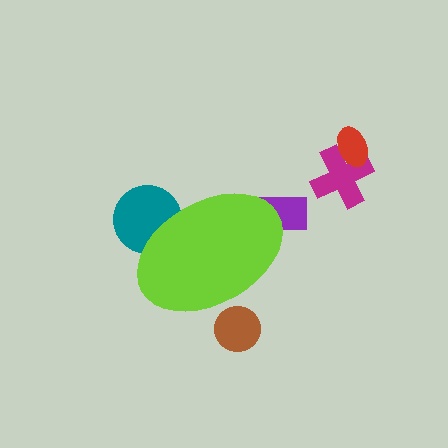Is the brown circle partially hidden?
Yes, the brown circle is partially hidden behind the lime ellipse.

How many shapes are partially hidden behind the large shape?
3 shapes are partially hidden.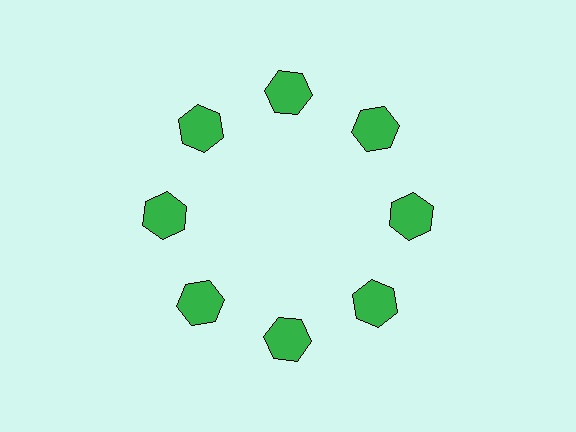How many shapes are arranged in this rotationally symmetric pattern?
There are 8 shapes, arranged in 8 groups of 1.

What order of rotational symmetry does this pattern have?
This pattern has 8-fold rotational symmetry.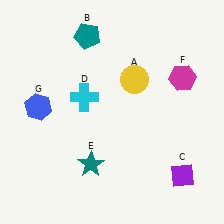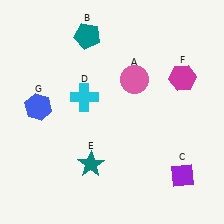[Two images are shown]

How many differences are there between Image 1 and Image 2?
There is 1 difference between the two images.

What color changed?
The circle (A) changed from yellow in Image 1 to pink in Image 2.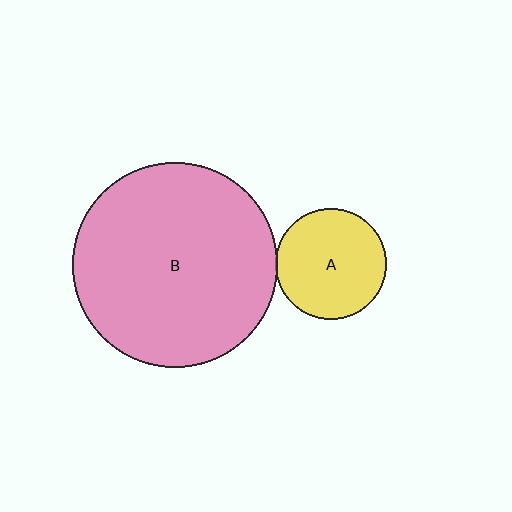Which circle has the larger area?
Circle B (pink).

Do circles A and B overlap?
Yes.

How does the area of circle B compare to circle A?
Approximately 3.5 times.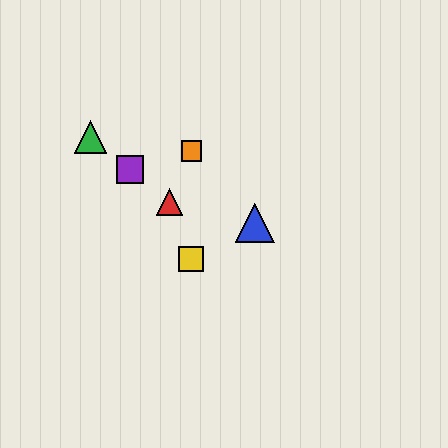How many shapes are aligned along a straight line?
3 shapes (the red triangle, the green triangle, the purple square) are aligned along a straight line.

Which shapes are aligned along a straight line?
The red triangle, the green triangle, the purple square are aligned along a straight line.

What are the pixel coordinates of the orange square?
The orange square is at (192, 151).